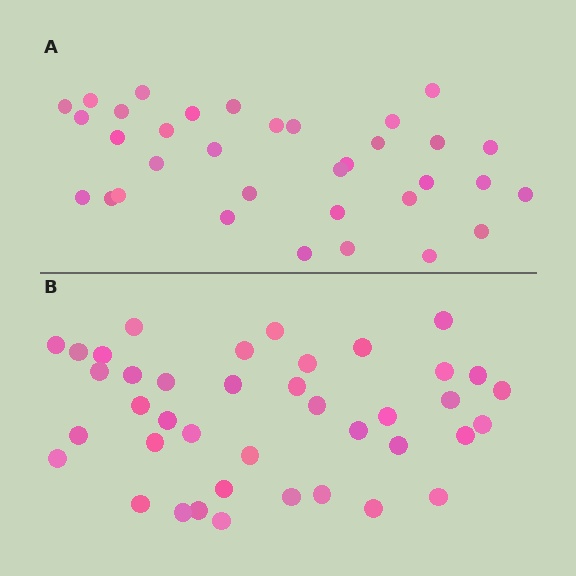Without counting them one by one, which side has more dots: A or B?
Region B (the bottom region) has more dots.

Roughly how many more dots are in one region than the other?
Region B has about 6 more dots than region A.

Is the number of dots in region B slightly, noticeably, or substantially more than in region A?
Region B has only slightly more — the two regions are fairly close. The ratio is roughly 1.2 to 1.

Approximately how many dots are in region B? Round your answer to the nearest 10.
About 40 dots.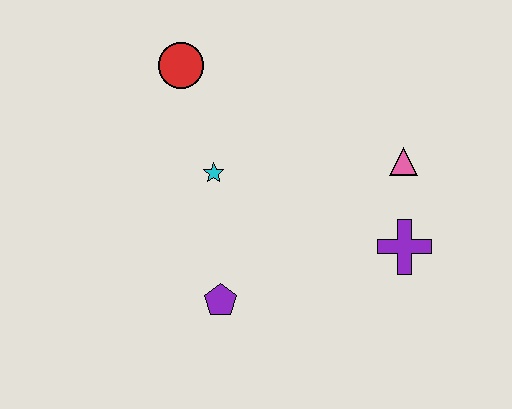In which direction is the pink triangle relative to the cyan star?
The pink triangle is to the right of the cyan star.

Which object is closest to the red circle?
The cyan star is closest to the red circle.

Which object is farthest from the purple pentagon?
The red circle is farthest from the purple pentagon.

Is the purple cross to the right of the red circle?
Yes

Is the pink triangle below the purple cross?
No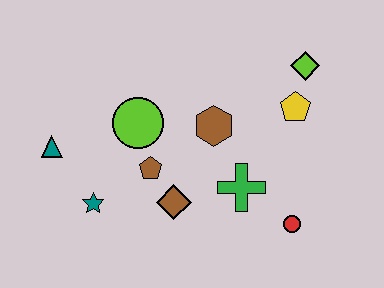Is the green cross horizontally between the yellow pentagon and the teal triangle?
Yes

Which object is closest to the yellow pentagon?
The lime diamond is closest to the yellow pentagon.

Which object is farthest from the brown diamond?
The lime diamond is farthest from the brown diamond.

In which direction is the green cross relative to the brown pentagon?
The green cross is to the right of the brown pentagon.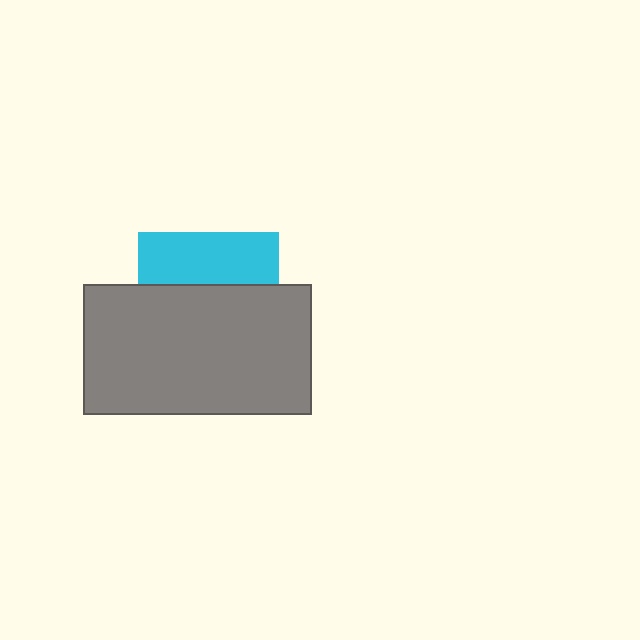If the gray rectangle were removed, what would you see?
You would see the complete cyan square.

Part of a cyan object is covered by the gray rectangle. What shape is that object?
It is a square.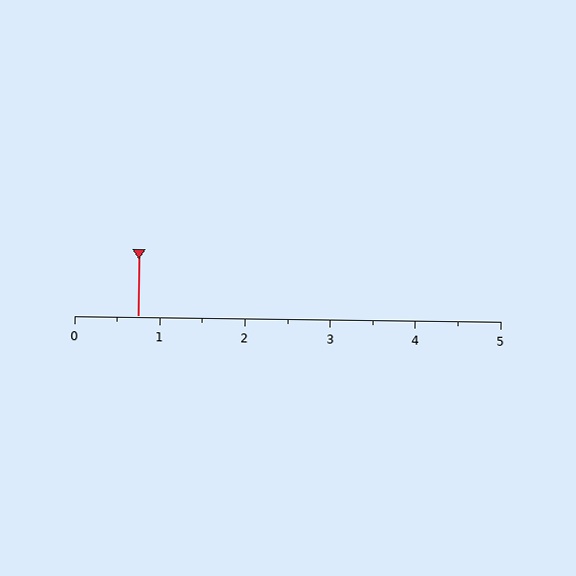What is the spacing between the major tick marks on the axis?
The major ticks are spaced 1 apart.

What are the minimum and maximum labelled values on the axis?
The axis runs from 0 to 5.